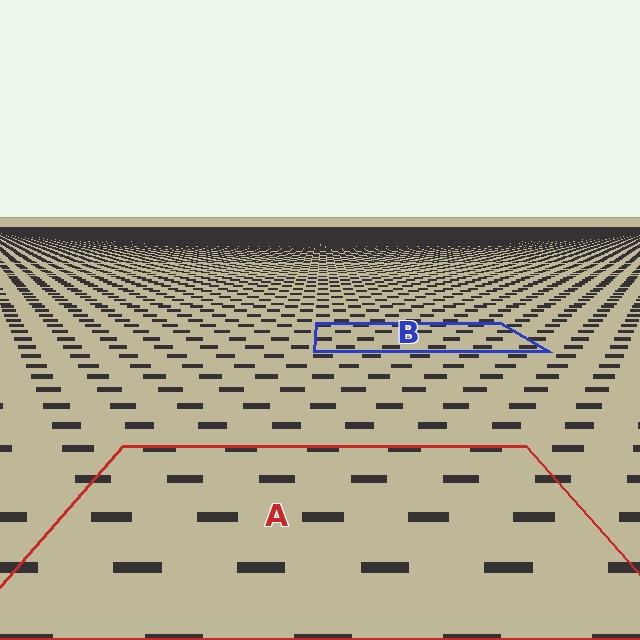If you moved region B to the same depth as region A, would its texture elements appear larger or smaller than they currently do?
They would appear larger. At a closer depth, the same texture elements are projected at a bigger on-screen size.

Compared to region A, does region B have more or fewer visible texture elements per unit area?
Region B has more texture elements per unit area — they are packed more densely because it is farther away.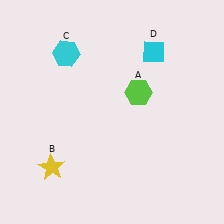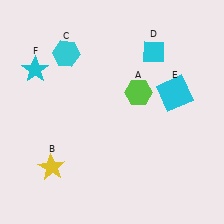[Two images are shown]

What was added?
A cyan square (E), a cyan star (F) were added in Image 2.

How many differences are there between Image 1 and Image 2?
There are 2 differences between the two images.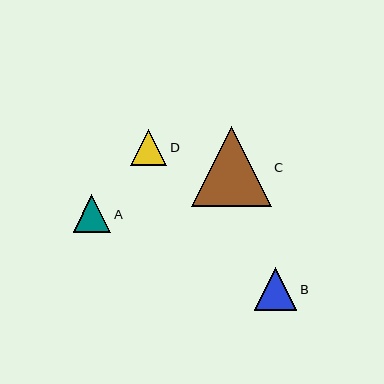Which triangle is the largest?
Triangle C is the largest with a size of approximately 80 pixels.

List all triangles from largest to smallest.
From largest to smallest: C, B, A, D.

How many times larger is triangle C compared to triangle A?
Triangle C is approximately 2.1 times the size of triangle A.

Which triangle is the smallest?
Triangle D is the smallest with a size of approximately 36 pixels.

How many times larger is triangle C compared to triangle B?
Triangle C is approximately 1.9 times the size of triangle B.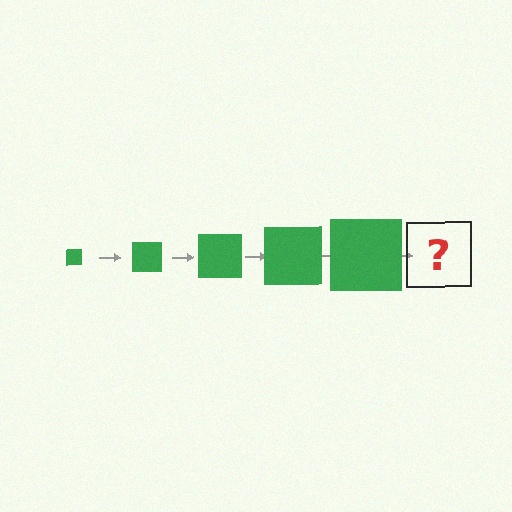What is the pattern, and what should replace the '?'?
The pattern is that the square gets progressively larger each step. The '?' should be a green square, larger than the previous one.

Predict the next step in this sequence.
The next step is a green square, larger than the previous one.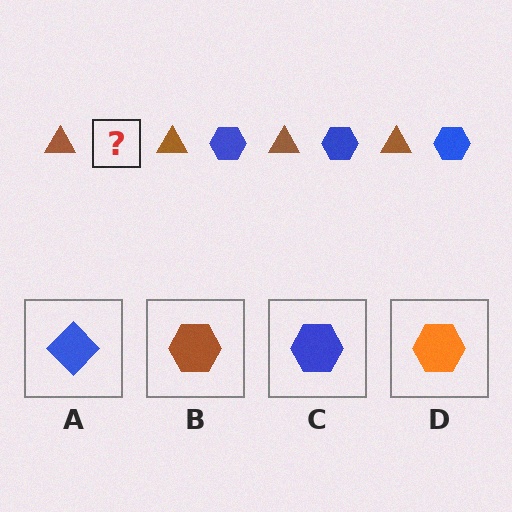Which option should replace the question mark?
Option C.